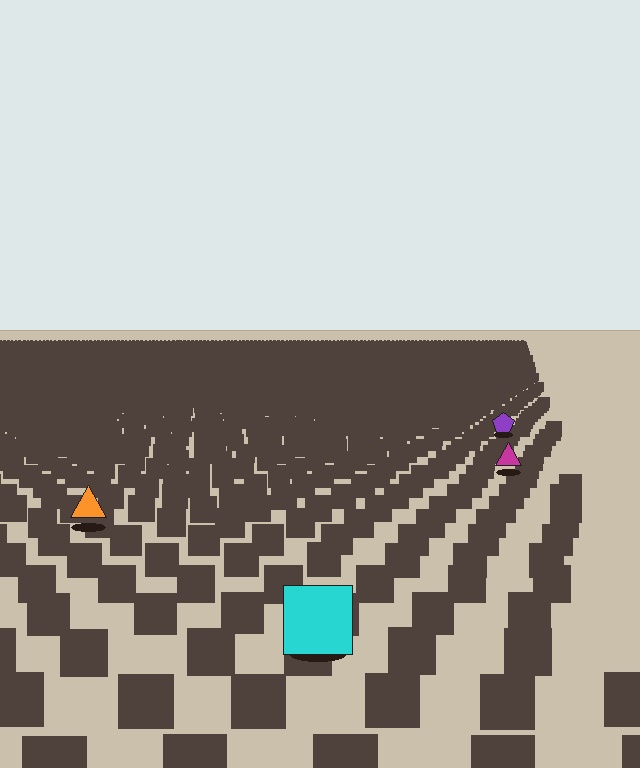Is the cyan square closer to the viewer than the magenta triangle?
Yes. The cyan square is closer — you can tell from the texture gradient: the ground texture is coarser near it.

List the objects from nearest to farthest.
From nearest to farthest: the cyan square, the orange triangle, the magenta triangle, the purple pentagon.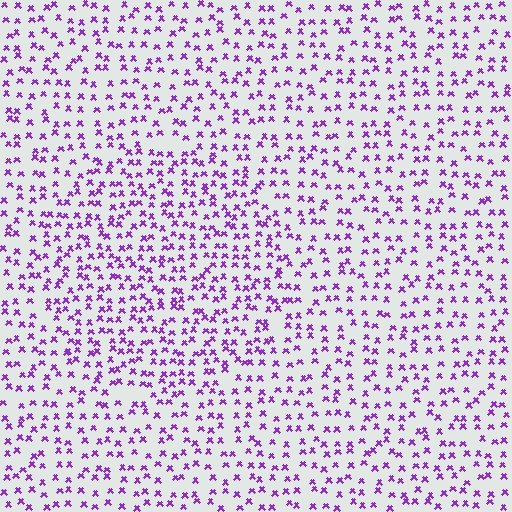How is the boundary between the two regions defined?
The boundary is defined by a change in element density (approximately 1.5x ratio). All elements are the same color, size, and shape.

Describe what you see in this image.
The image contains small purple elements arranged at two different densities. A circle-shaped region is visible where the elements are more densely packed than the surrounding area.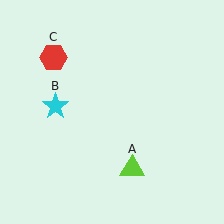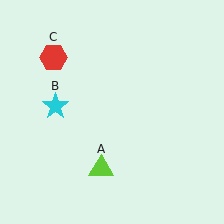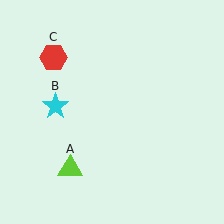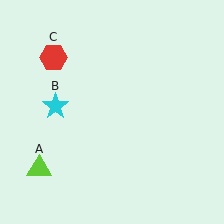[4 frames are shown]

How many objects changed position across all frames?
1 object changed position: lime triangle (object A).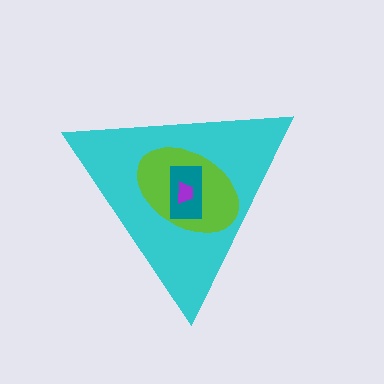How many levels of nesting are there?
4.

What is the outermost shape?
The cyan triangle.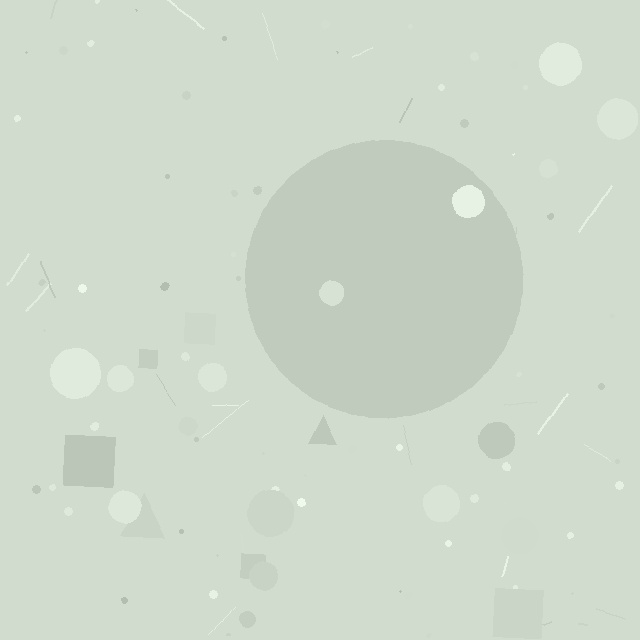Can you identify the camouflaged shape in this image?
The camouflaged shape is a circle.